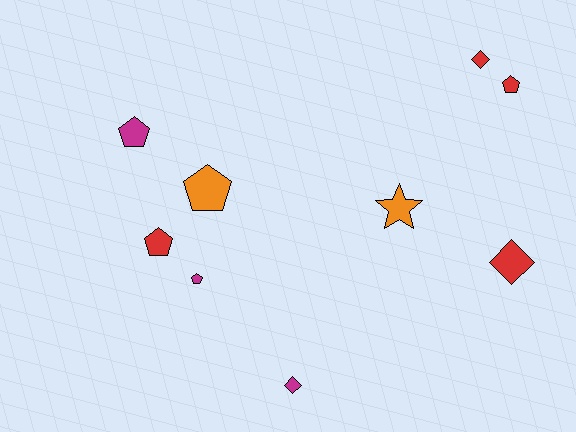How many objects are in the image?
There are 9 objects.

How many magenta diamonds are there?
There is 1 magenta diamond.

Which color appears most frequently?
Red, with 4 objects.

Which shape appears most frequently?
Pentagon, with 5 objects.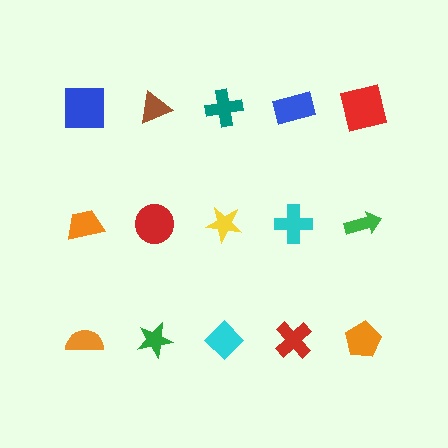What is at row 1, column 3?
A teal cross.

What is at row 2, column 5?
A green arrow.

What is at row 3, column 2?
A green star.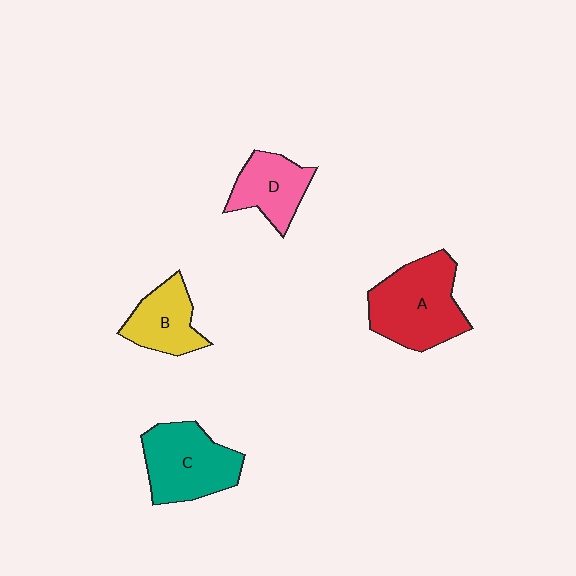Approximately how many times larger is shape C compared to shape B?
Approximately 1.5 times.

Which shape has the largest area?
Shape A (red).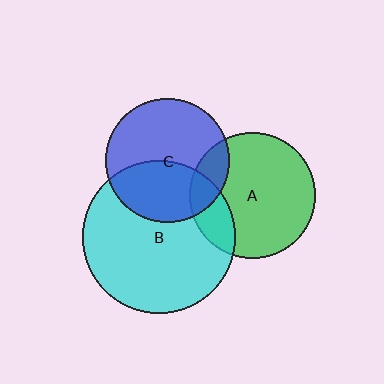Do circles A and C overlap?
Yes.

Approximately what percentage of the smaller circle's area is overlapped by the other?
Approximately 15%.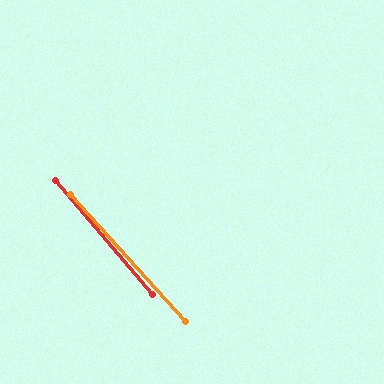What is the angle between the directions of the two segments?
Approximately 2 degrees.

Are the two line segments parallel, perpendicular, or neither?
Parallel — their directions differ by only 1.9°.